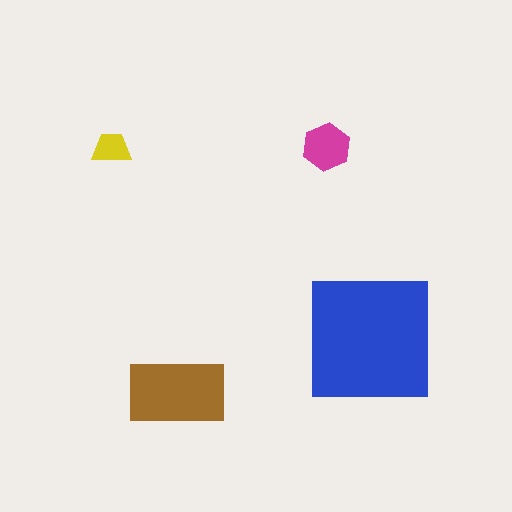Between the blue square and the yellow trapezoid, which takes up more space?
The blue square.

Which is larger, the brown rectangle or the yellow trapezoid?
The brown rectangle.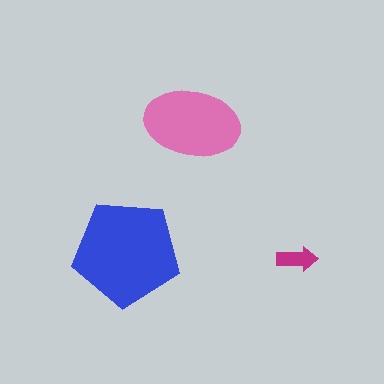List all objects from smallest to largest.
The magenta arrow, the pink ellipse, the blue pentagon.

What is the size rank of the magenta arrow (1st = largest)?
3rd.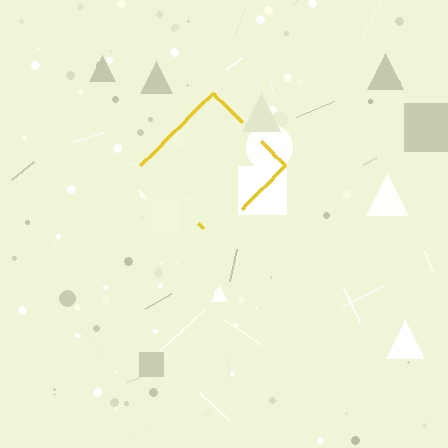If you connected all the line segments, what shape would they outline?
They would outline a diamond.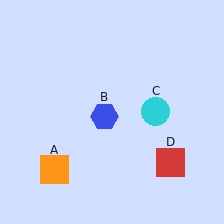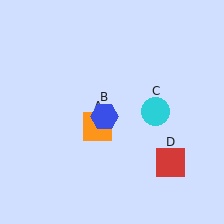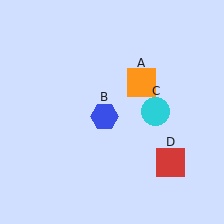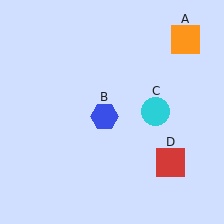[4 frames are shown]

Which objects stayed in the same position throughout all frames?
Blue hexagon (object B) and cyan circle (object C) and red square (object D) remained stationary.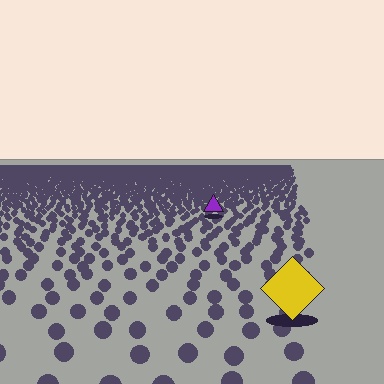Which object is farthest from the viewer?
The purple triangle is farthest from the viewer. It appears smaller and the ground texture around it is denser.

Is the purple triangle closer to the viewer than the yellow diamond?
No. The yellow diamond is closer — you can tell from the texture gradient: the ground texture is coarser near it.